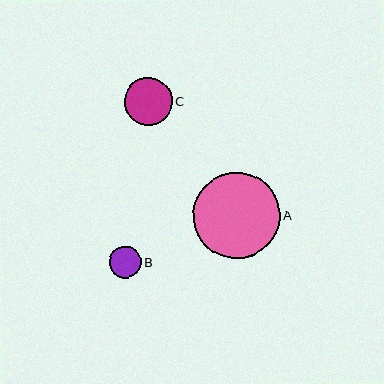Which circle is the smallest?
Circle B is the smallest with a size of approximately 32 pixels.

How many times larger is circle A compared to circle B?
Circle A is approximately 2.7 times the size of circle B.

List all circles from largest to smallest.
From largest to smallest: A, C, B.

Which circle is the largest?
Circle A is the largest with a size of approximately 86 pixels.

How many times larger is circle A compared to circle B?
Circle A is approximately 2.7 times the size of circle B.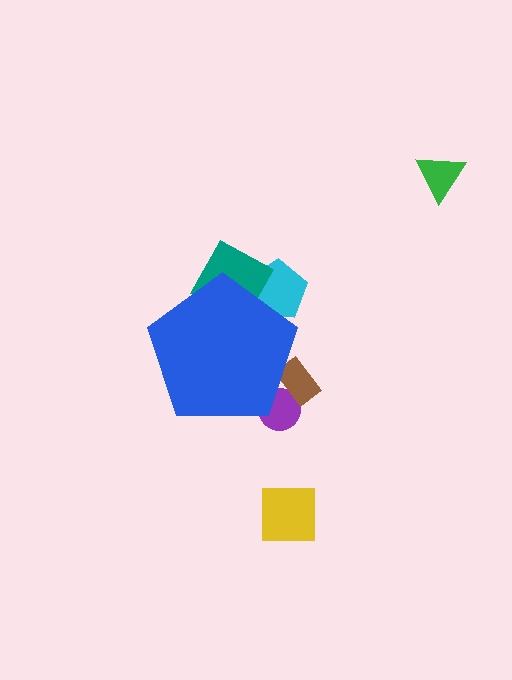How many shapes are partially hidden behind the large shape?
4 shapes are partially hidden.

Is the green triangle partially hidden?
No, the green triangle is fully visible.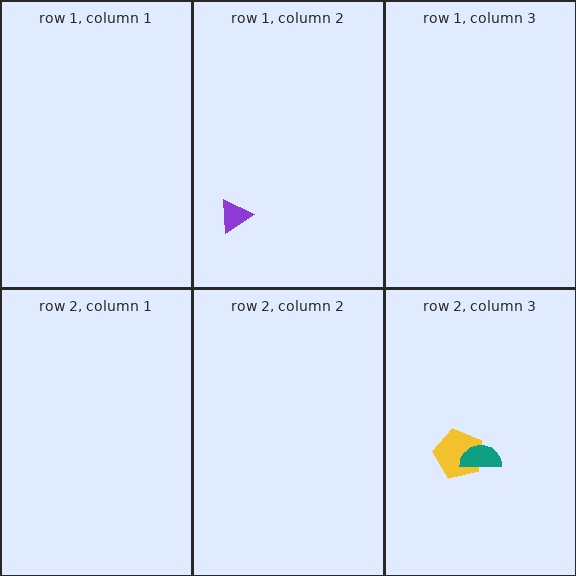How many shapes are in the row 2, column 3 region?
2.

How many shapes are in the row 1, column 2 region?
1.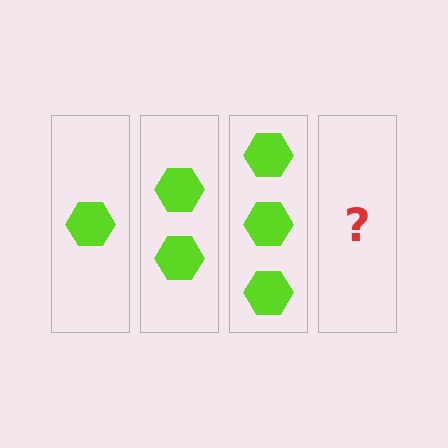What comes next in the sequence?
The next element should be 4 hexagons.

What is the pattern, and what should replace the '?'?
The pattern is that each step adds one more hexagon. The '?' should be 4 hexagons.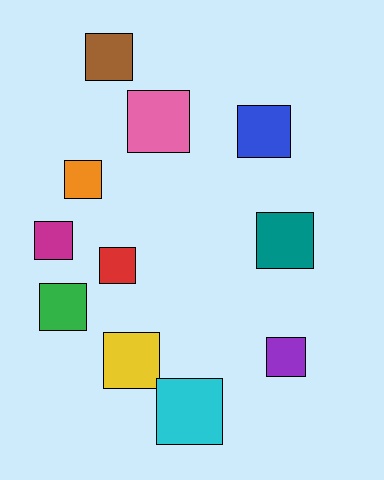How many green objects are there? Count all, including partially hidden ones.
There is 1 green object.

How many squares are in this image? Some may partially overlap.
There are 11 squares.